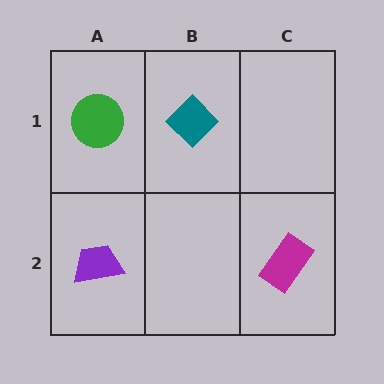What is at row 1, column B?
A teal diamond.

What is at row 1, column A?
A green circle.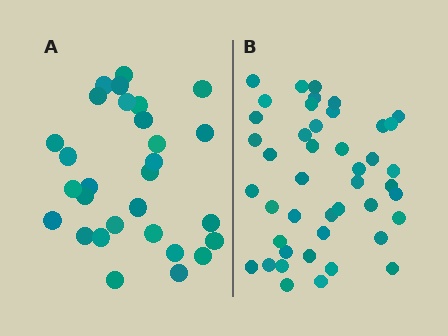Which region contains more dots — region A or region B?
Region B (the right region) has more dots.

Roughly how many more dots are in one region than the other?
Region B has approximately 15 more dots than region A.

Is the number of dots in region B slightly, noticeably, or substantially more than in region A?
Region B has substantially more. The ratio is roughly 1.5 to 1.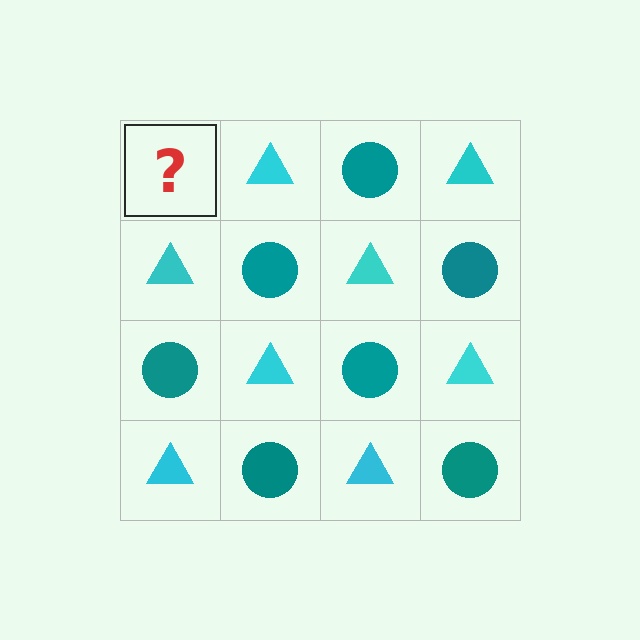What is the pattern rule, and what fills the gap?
The rule is that it alternates teal circle and cyan triangle in a checkerboard pattern. The gap should be filled with a teal circle.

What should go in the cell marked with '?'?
The missing cell should contain a teal circle.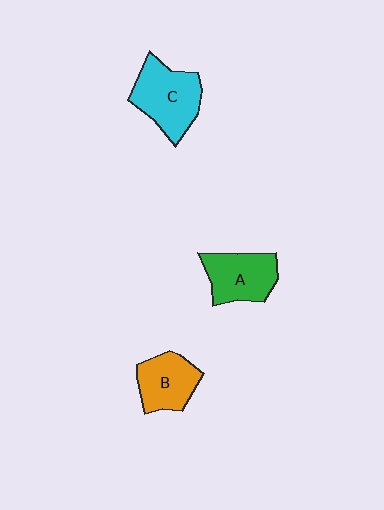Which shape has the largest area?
Shape C (cyan).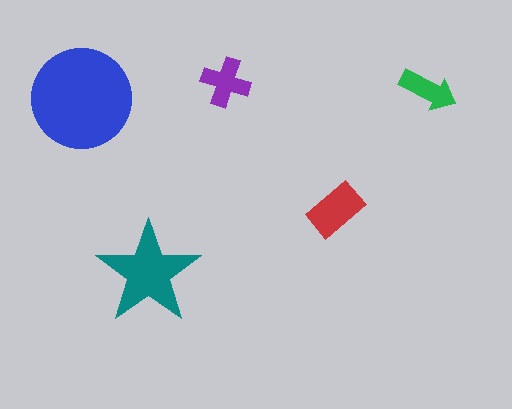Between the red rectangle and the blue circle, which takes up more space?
The blue circle.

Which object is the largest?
The blue circle.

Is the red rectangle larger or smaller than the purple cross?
Larger.